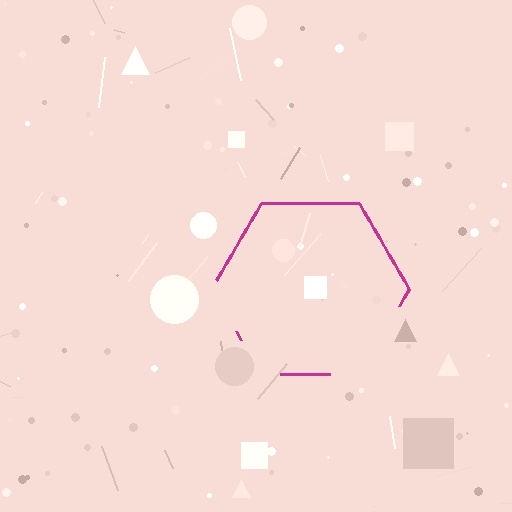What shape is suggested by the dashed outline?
The dashed outline suggests a hexagon.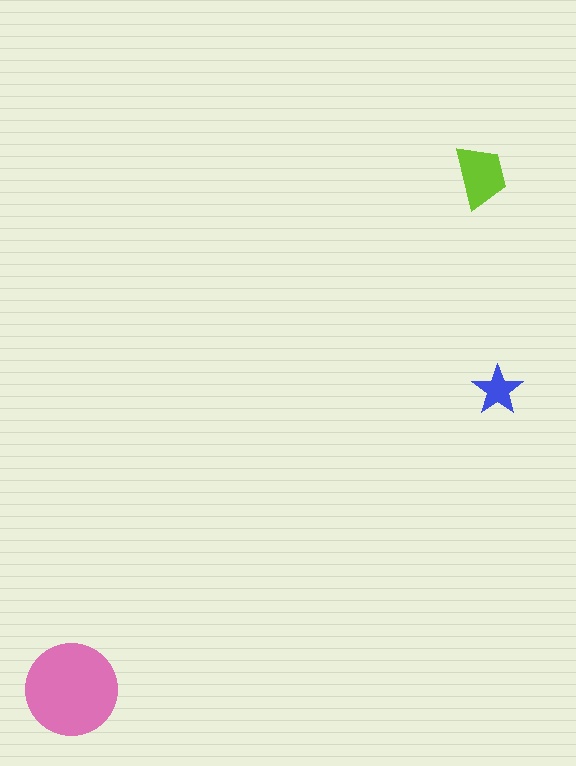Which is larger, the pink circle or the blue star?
The pink circle.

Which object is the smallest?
The blue star.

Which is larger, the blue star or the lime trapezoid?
The lime trapezoid.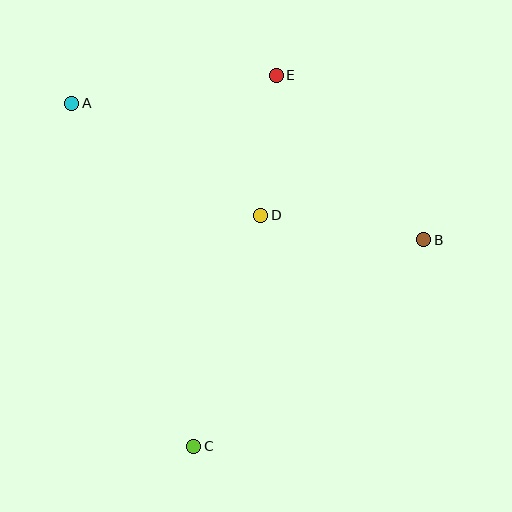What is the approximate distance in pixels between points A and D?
The distance between A and D is approximately 220 pixels.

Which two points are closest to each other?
Points D and E are closest to each other.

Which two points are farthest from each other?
Points C and E are farthest from each other.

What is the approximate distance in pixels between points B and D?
The distance between B and D is approximately 165 pixels.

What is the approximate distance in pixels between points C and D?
The distance between C and D is approximately 240 pixels.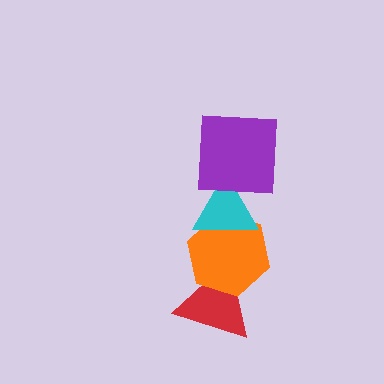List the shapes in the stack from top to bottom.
From top to bottom: the purple square, the cyan triangle, the orange hexagon, the red triangle.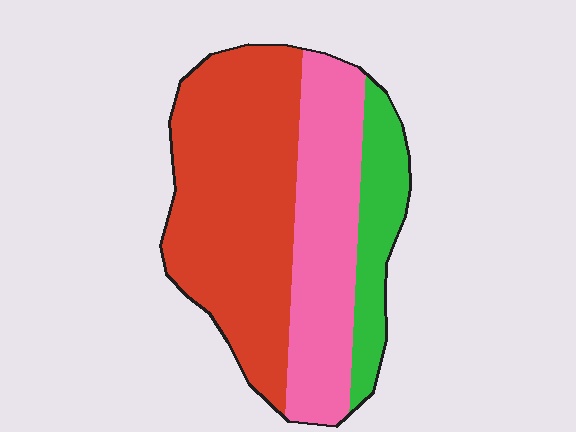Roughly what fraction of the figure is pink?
Pink covers roughly 35% of the figure.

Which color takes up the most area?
Red, at roughly 50%.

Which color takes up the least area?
Green, at roughly 15%.